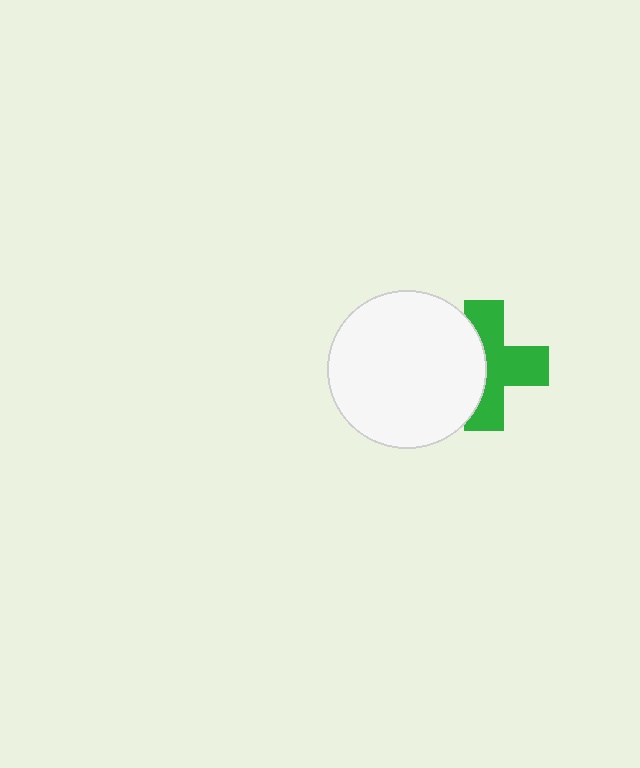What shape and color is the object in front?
The object in front is a white circle.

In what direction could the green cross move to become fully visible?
The green cross could move right. That would shift it out from behind the white circle entirely.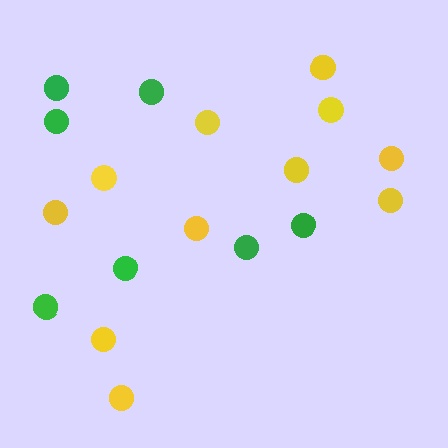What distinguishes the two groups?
There are 2 groups: one group of green circles (7) and one group of yellow circles (11).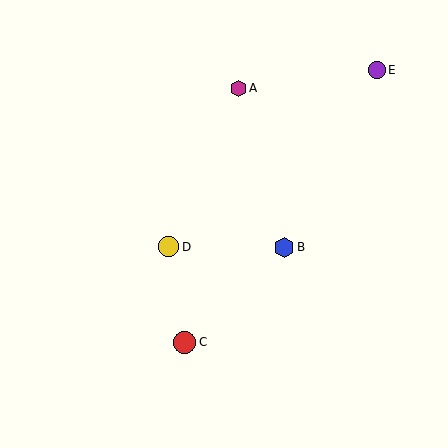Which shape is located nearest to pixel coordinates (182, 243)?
The yellow circle (labeled D) at (168, 247) is nearest to that location.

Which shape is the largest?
The red circle (labeled C) is the largest.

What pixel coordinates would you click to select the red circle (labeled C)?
Click at (185, 342) to select the red circle C.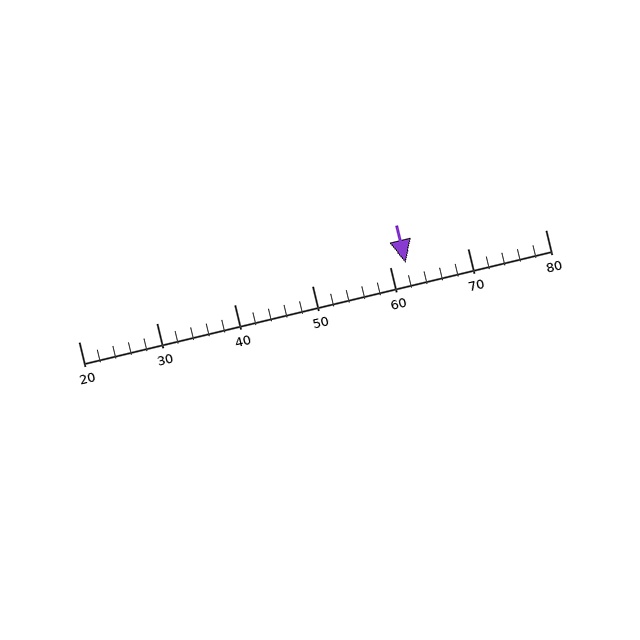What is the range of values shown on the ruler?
The ruler shows values from 20 to 80.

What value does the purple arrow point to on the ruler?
The purple arrow points to approximately 62.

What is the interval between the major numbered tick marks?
The major tick marks are spaced 10 units apart.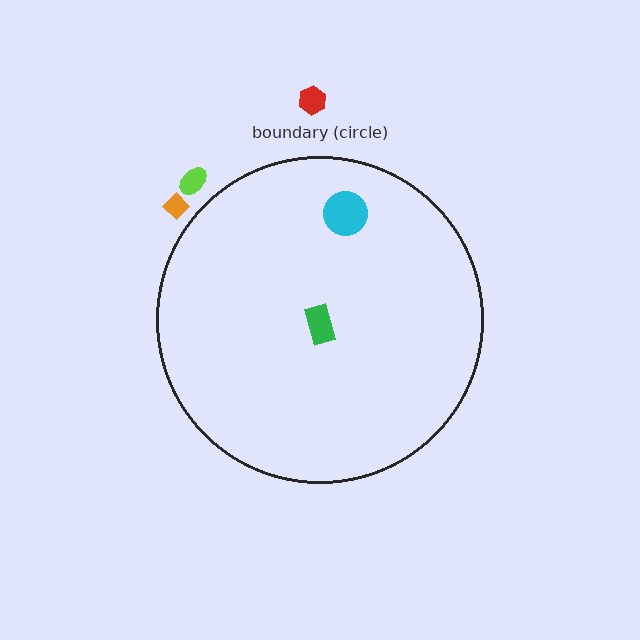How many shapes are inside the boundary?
2 inside, 3 outside.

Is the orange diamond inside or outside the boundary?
Outside.